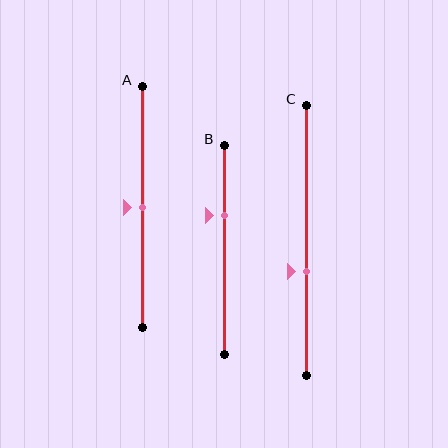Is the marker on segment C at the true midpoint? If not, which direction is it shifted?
No, the marker on segment C is shifted downward by about 11% of the segment length.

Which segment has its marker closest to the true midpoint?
Segment A has its marker closest to the true midpoint.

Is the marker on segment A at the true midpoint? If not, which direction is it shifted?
Yes, the marker on segment A is at the true midpoint.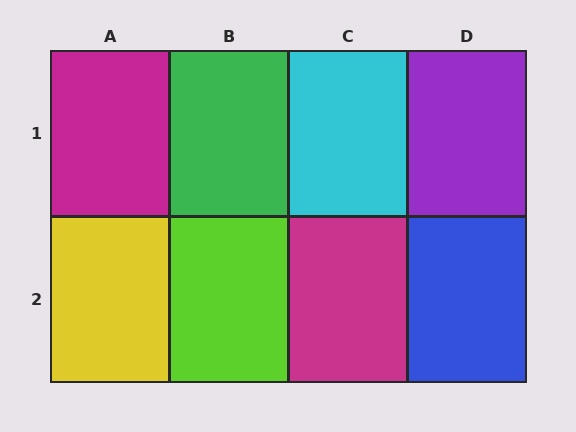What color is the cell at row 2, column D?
Blue.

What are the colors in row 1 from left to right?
Magenta, green, cyan, purple.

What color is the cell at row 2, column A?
Yellow.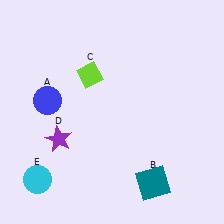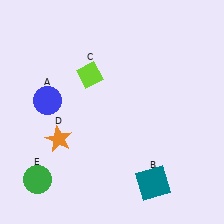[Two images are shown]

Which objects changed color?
D changed from purple to orange. E changed from cyan to green.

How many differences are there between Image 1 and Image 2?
There are 2 differences between the two images.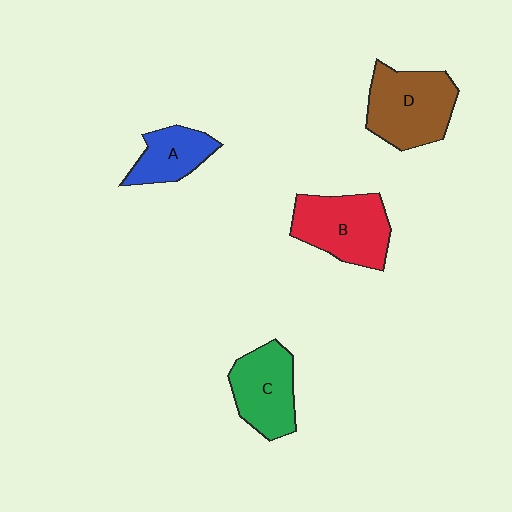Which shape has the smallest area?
Shape A (blue).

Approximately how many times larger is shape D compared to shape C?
Approximately 1.2 times.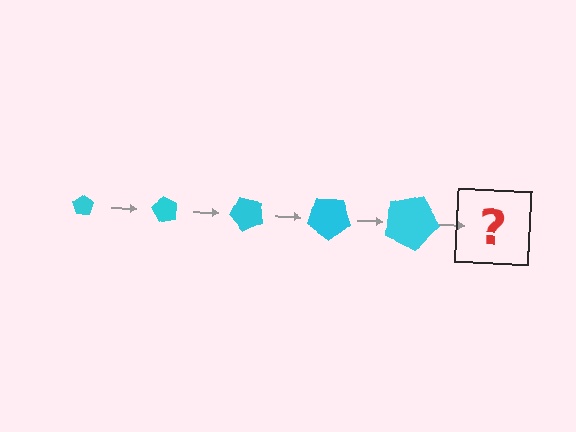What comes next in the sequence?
The next element should be a pentagon, larger than the previous one and rotated 300 degrees from the start.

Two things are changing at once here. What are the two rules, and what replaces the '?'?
The two rules are that the pentagon grows larger each step and it rotates 60 degrees each step. The '?' should be a pentagon, larger than the previous one and rotated 300 degrees from the start.